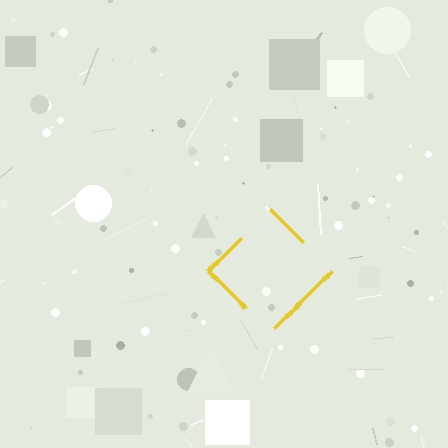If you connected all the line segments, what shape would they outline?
They would outline a diamond.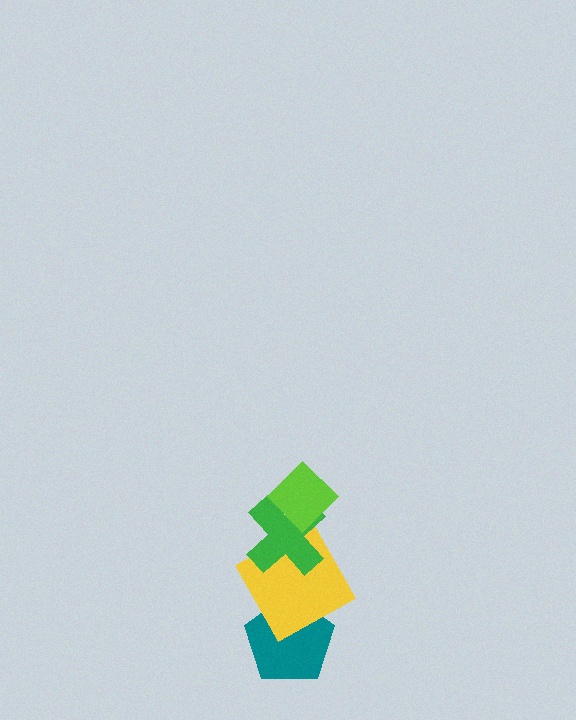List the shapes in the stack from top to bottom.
From top to bottom: the lime diamond, the green cross, the yellow square, the teal pentagon.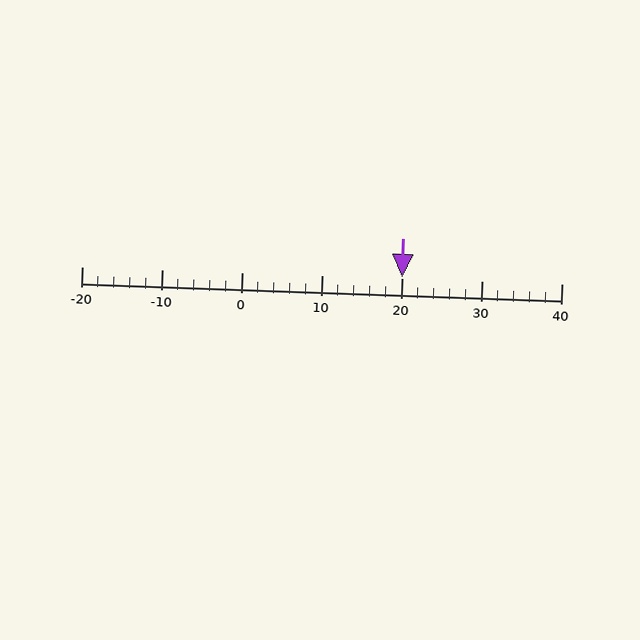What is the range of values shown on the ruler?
The ruler shows values from -20 to 40.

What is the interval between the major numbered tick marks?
The major tick marks are spaced 10 units apart.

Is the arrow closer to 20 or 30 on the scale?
The arrow is closer to 20.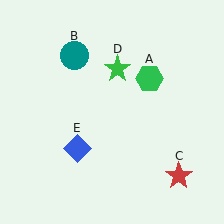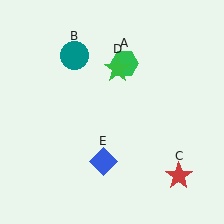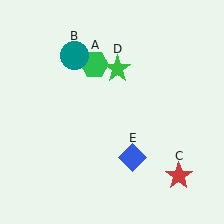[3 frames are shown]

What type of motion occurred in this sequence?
The green hexagon (object A), blue diamond (object E) rotated counterclockwise around the center of the scene.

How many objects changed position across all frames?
2 objects changed position: green hexagon (object A), blue diamond (object E).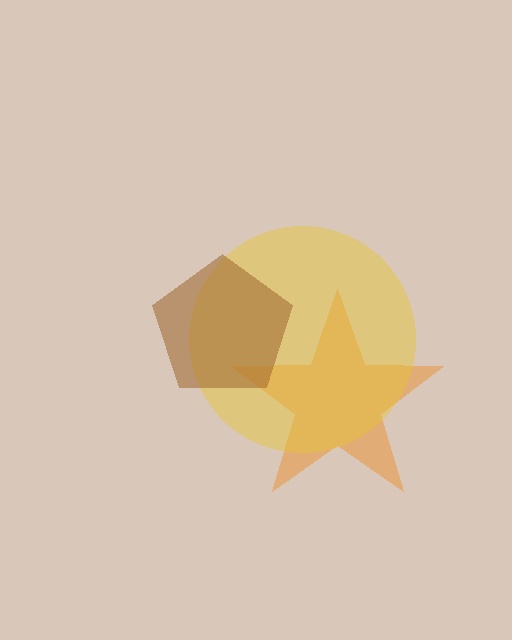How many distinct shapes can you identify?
There are 3 distinct shapes: an orange star, a yellow circle, a brown pentagon.